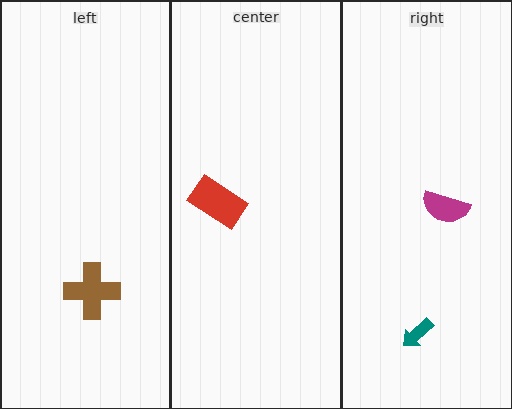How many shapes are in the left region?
1.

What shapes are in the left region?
The brown cross.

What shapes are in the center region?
The red rectangle.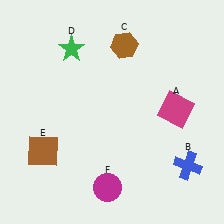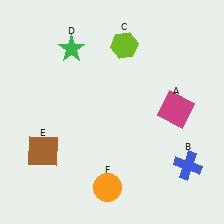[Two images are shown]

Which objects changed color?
C changed from brown to lime. F changed from magenta to orange.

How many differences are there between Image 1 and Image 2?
There are 2 differences between the two images.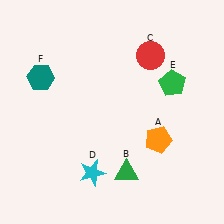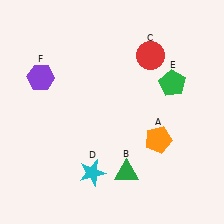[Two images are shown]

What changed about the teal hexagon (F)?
In Image 1, F is teal. In Image 2, it changed to purple.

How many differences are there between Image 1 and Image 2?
There is 1 difference between the two images.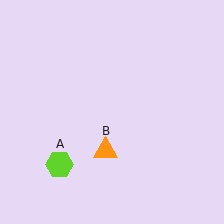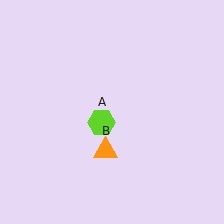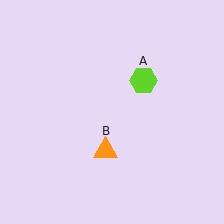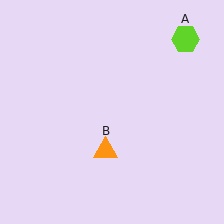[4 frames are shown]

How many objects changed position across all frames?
1 object changed position: lime hexagon (object A).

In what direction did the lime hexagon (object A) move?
The lime hexagon (object A) moved up and to the right.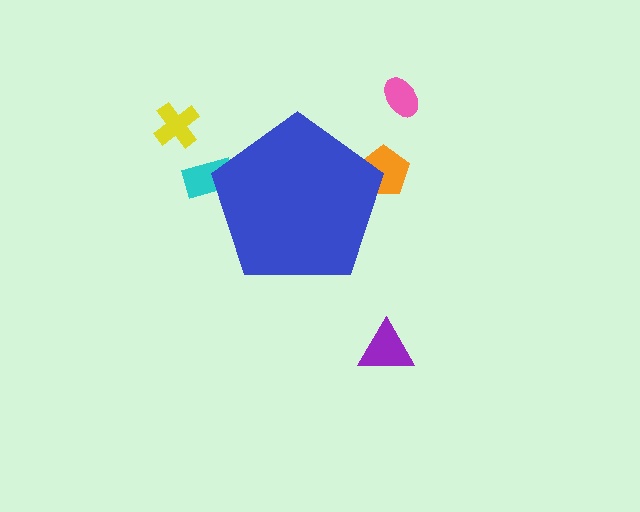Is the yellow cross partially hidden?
No, the yellow cross is fully visible.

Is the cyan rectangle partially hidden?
Yes, the cyan rectangle is partially hidden behind the blue pentagon.